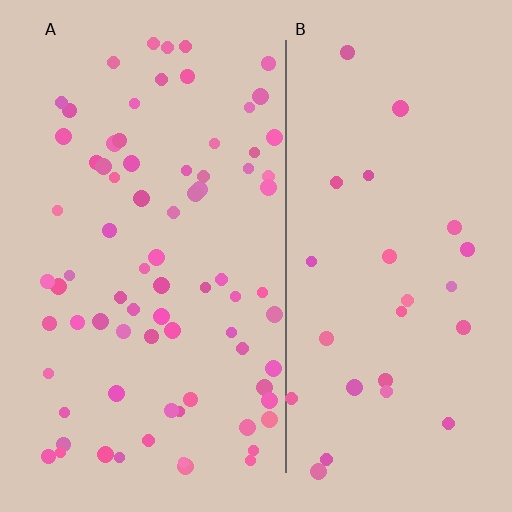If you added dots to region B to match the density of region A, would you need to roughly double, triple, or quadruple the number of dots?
Approximately triple.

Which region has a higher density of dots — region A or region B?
A (the left).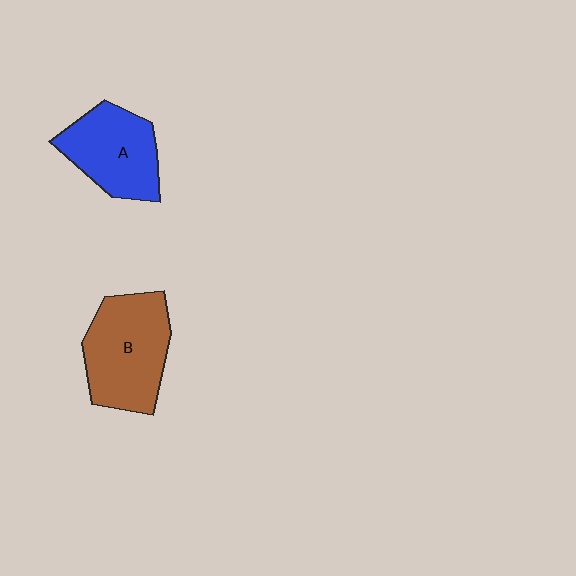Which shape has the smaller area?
Shape A (blue).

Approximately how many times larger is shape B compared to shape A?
Approximately 1.2 times.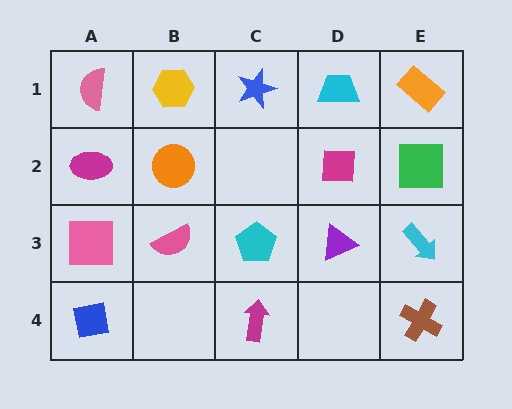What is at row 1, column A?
A pink semicircle.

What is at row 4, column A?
A blue square.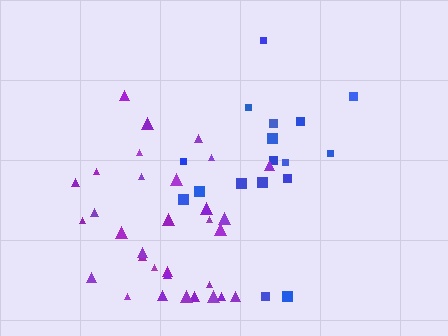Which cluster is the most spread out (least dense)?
Blue.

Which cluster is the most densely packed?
Purple.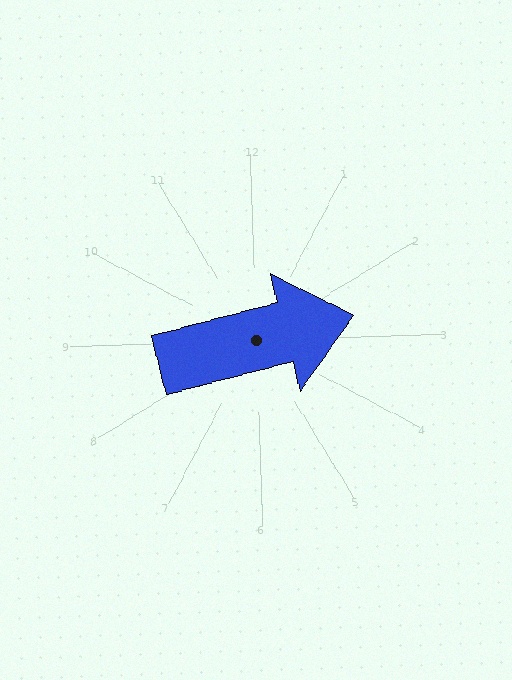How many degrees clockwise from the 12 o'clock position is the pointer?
Approximately 77 degrees.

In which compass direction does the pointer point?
East.